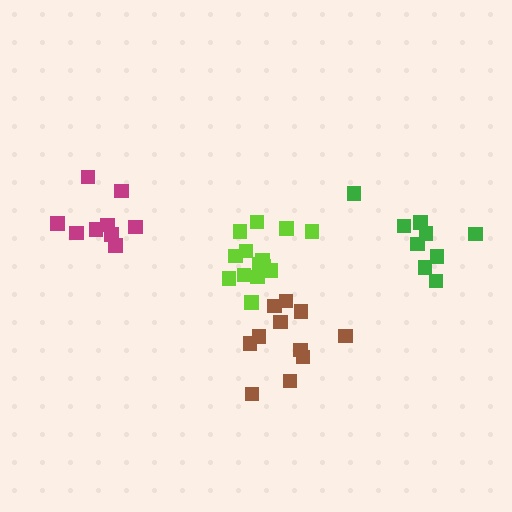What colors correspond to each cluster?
The clusters are colored: brown, green, lime, magenta.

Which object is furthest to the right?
The green cluster is rightmost.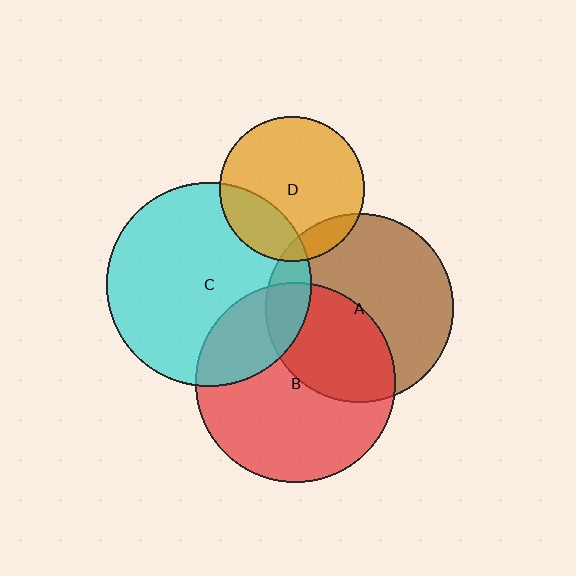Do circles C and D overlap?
Yes.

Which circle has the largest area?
Circle C (cyan).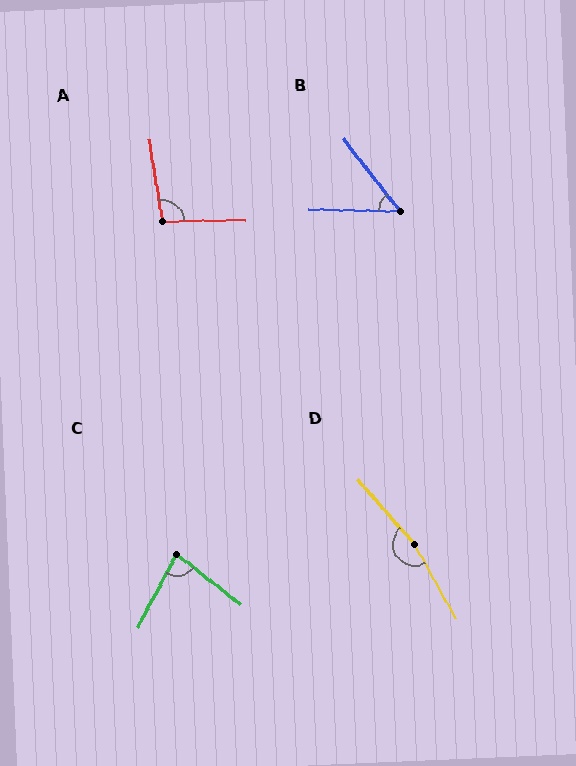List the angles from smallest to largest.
B (51°), C (80°), A (98°), D (168°).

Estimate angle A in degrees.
Approximately 98 degrees.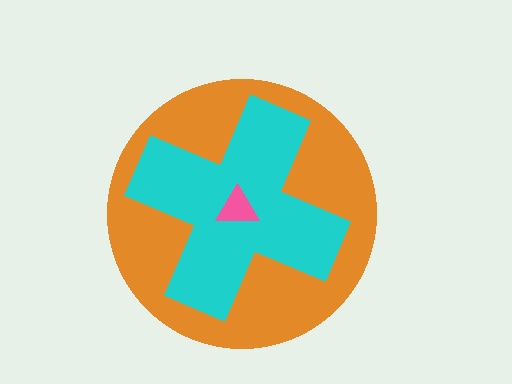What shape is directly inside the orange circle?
The cyan cross.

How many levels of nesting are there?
3.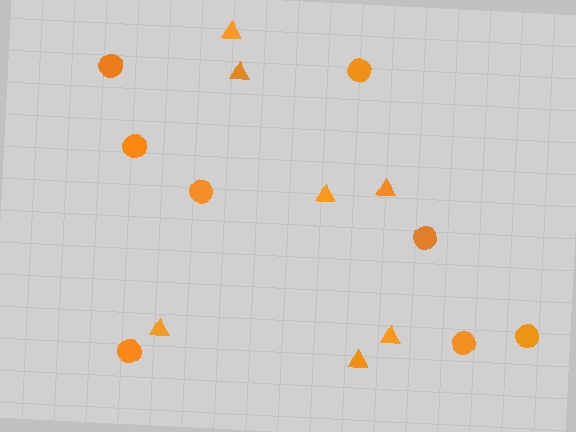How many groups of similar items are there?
There are 2 groups: one group of circles (8) and one group of triangles (7).